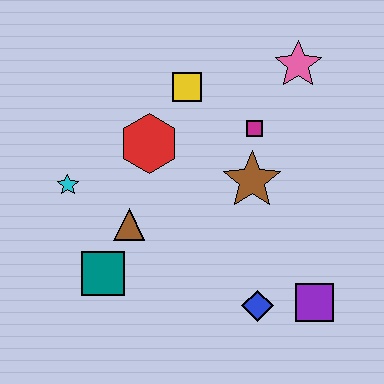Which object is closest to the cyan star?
The brown triangle is closest to the cyan star.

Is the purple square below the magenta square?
Yes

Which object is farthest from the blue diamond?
The pink star is farthest from the blue diamond.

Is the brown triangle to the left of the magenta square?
Yes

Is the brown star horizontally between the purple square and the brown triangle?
Yes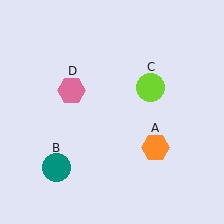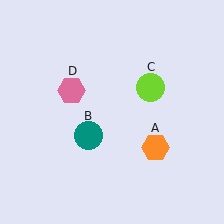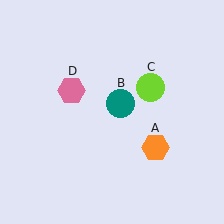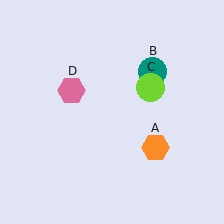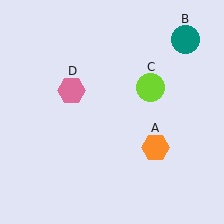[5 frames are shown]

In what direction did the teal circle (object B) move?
The teal circle (object B) moved up and to the right.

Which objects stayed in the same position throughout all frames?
Orange hexagon (object A) and lime circle (object C) and pink hexagon (object D) remained stationary.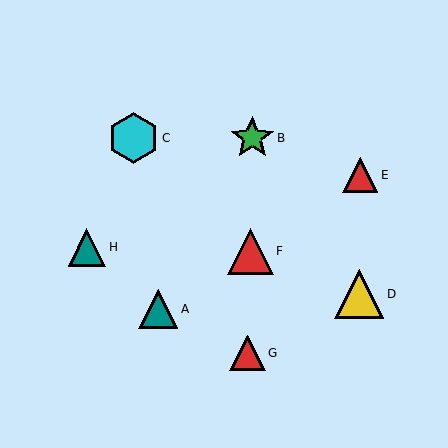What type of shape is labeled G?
Shape G is a red triangle.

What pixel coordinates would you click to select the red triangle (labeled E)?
Click at (360, 175) to select the red triangle E.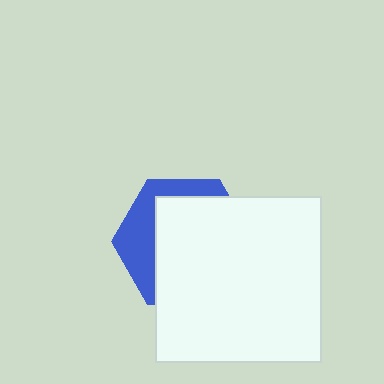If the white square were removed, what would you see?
You would see the complete blue hexagon.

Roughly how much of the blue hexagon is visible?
A small part of it is visible (roughly 32%).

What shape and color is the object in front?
The object in front is a white square.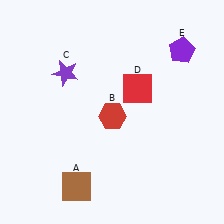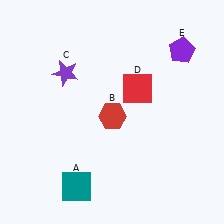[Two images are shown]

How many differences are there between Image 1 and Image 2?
There is 1 difference between the two images.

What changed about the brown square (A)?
In Image 1, A is brown. In Image 2, it changed to teal.